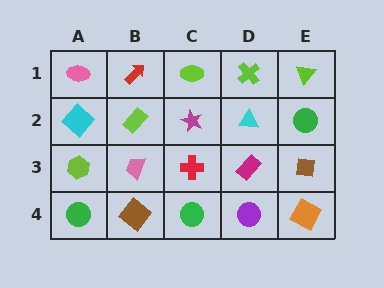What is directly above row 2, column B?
A red arrow.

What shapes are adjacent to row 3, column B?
A lime rectangle (row 2, column B), a brown diamond (row 4, column B), a lime hexagon (row 3, column A), a red cross (row 3, column C).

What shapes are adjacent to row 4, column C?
A red cross (row 3, column C), a brown diamond (row 4, column B), a purple circle (row 4, column D).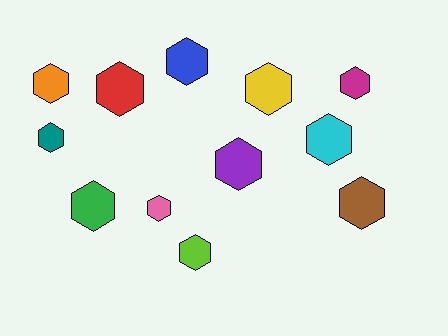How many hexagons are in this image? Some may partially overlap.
There are 12 hexagons.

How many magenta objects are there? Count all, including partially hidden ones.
There is 1 magenta object.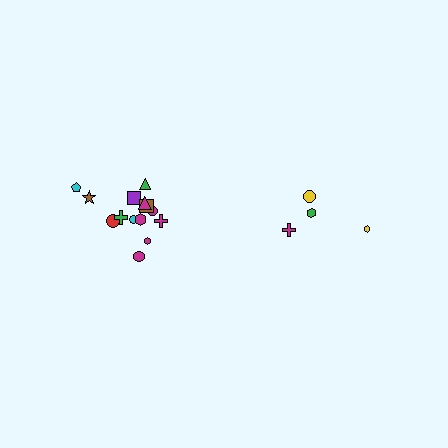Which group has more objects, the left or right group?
The left group.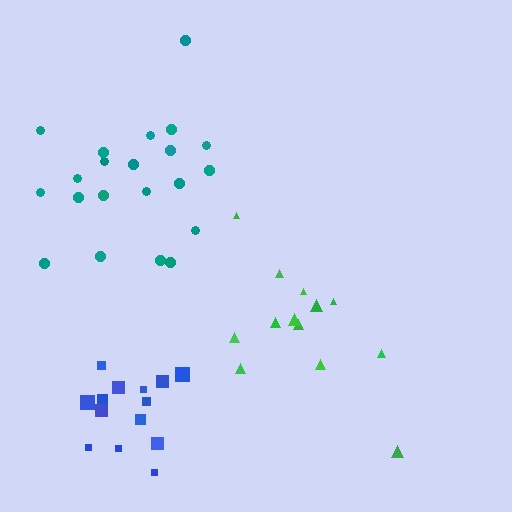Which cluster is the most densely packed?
Blue.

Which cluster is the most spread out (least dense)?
Teal.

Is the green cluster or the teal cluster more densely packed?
Green.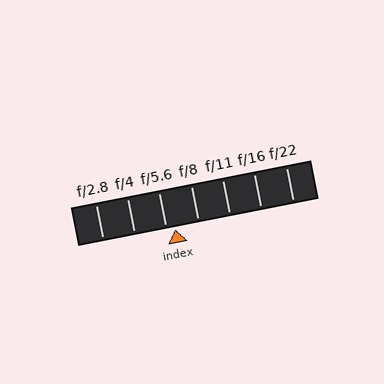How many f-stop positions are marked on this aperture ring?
There are 7 f-stop positions marked.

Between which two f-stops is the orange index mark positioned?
The index mark is between f/5.6 and f/8.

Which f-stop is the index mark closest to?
The index mark is closest to f/5.6.